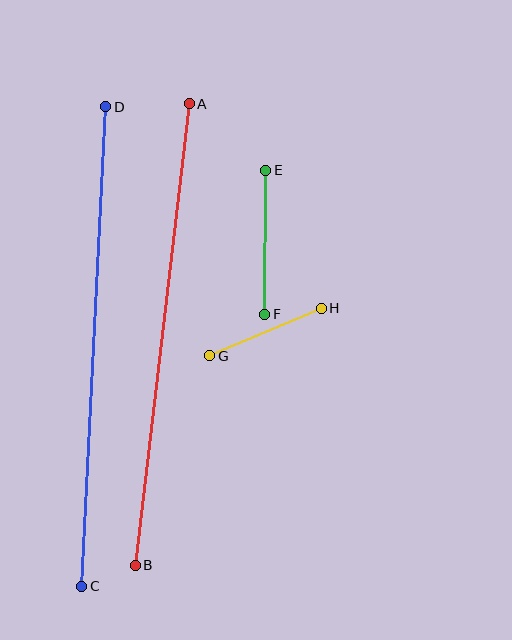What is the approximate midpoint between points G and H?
The midpoint is at approximately (265, 332) pixels.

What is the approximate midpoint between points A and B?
The midpoint is at approximately (162, 335) pixels.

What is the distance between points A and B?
The distance is approximately 464 pixels.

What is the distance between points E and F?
The distance is approximately 144 pixels.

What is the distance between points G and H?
The distance is approximately 121 pixels.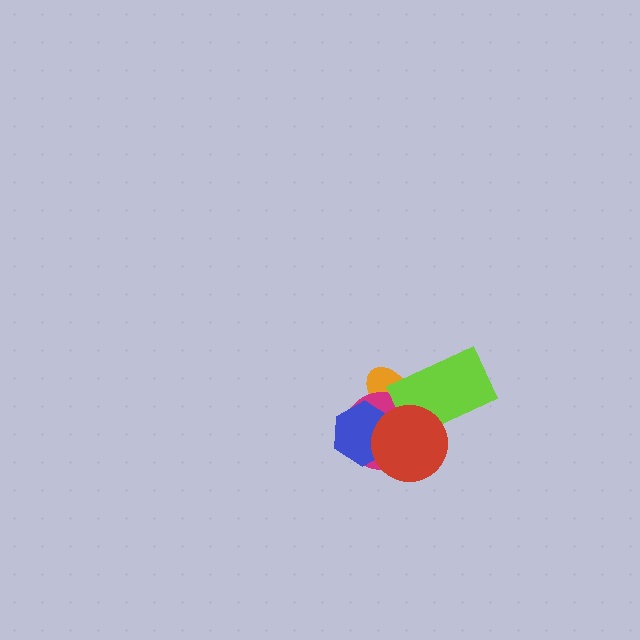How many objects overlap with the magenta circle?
4 objects overlap with the magenta circle.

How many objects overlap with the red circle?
4 objects overlap with the red circle.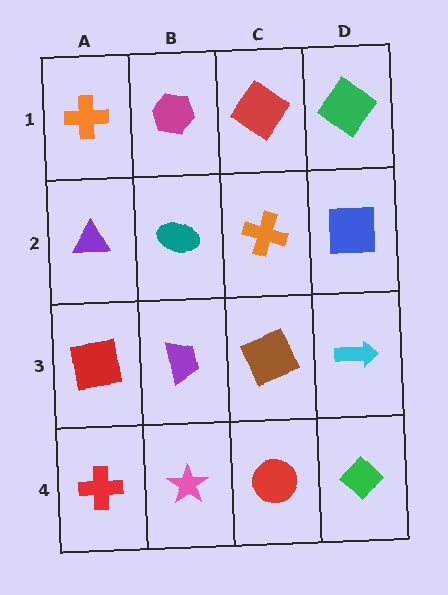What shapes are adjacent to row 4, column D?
A cyan arrow (row 3, column D), a red circle (row 4, column C).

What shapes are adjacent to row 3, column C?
An orange cross (row 2, column C), a red circle (row 4, column C), a purple trapezoid (row 3, column B), a cyan arrow (row 3, column D).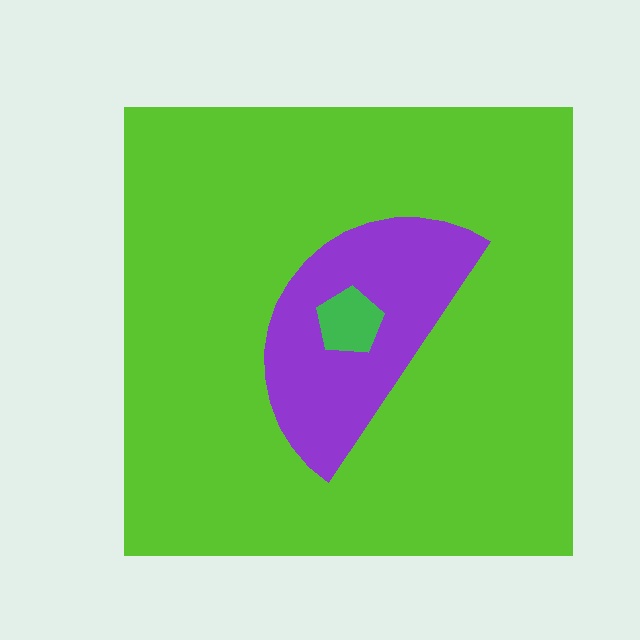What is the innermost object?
The green pentagon.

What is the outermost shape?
The lime square.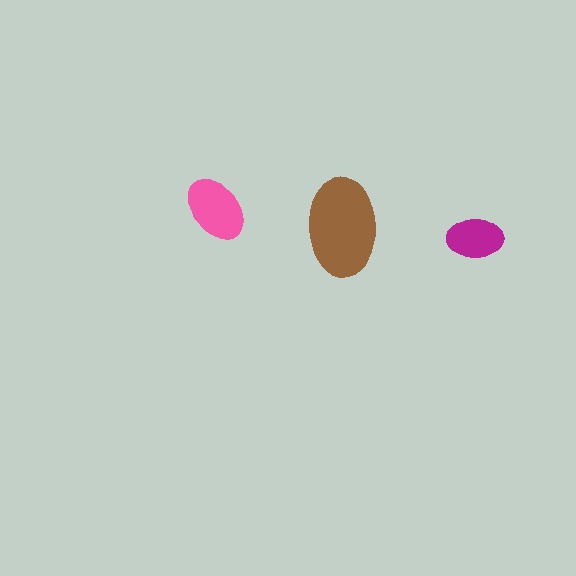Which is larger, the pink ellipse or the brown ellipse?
The brown one.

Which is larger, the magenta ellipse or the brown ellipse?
The brown one.